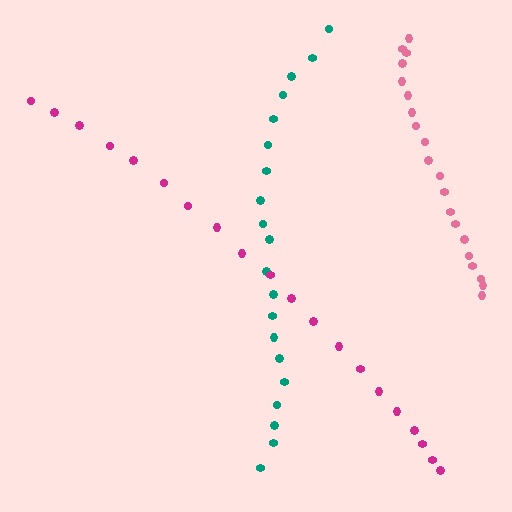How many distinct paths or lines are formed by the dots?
There are 3 distinct paths.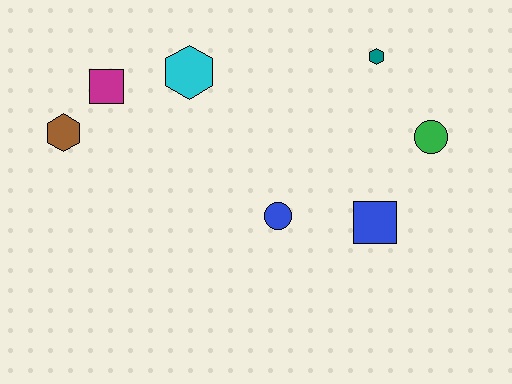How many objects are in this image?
There are 7 objects.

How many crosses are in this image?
There are no crosses.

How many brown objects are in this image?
There is 1 brown object.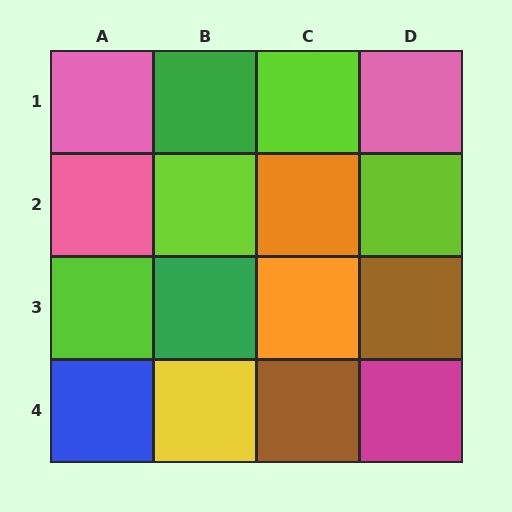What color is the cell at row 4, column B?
Yellow.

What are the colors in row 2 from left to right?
Pink, lime, orange, lime.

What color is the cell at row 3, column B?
Green.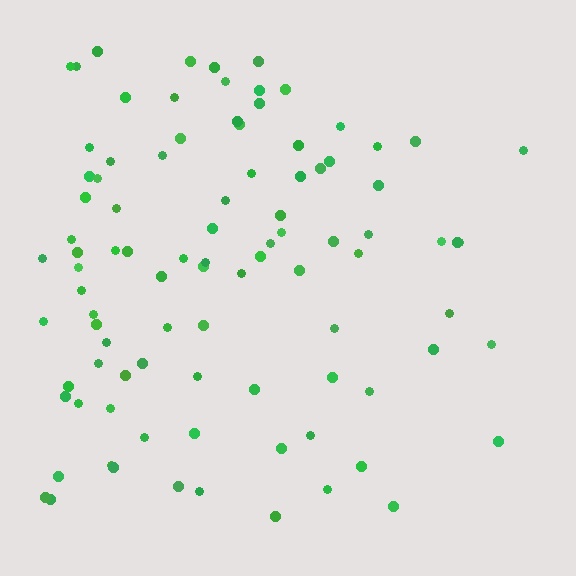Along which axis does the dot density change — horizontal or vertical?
Horizontal.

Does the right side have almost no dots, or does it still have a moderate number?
Still a moderate number, just noticeably fewer than the left.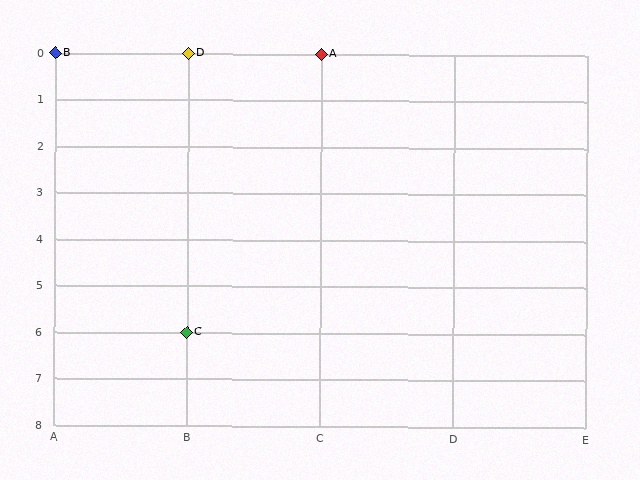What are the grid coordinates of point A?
Point A is at grid coordinates (C, 0).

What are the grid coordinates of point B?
Point B is at grid coordinates (A, 0).